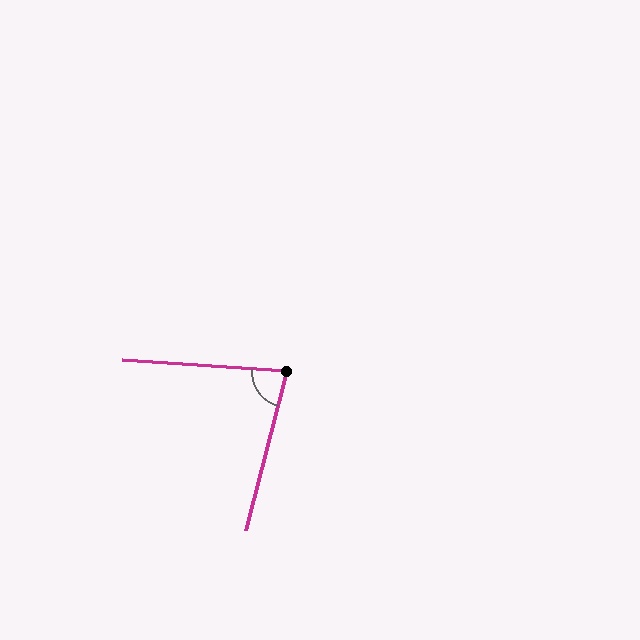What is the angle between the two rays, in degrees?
Approximately 79 degrees.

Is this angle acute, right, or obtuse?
It is acute.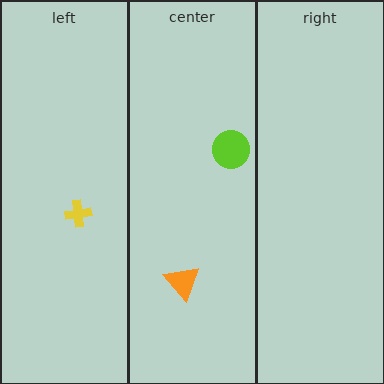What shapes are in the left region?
The yellow cross.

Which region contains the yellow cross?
The left region.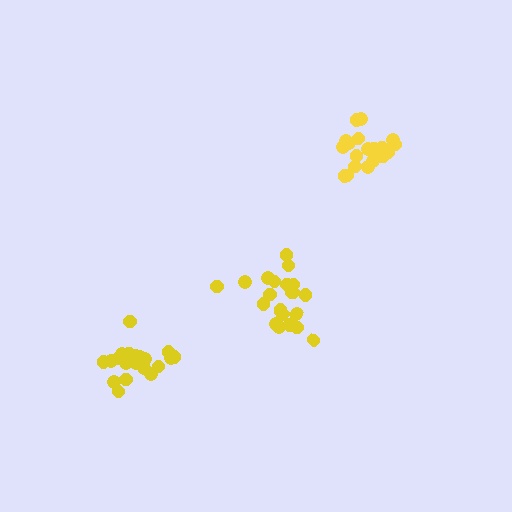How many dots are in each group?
Group 1: 20 dots, Group 2: 21 dots, Group 3: 21 dots (62 total).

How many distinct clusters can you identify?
There are 3 distinct clusters.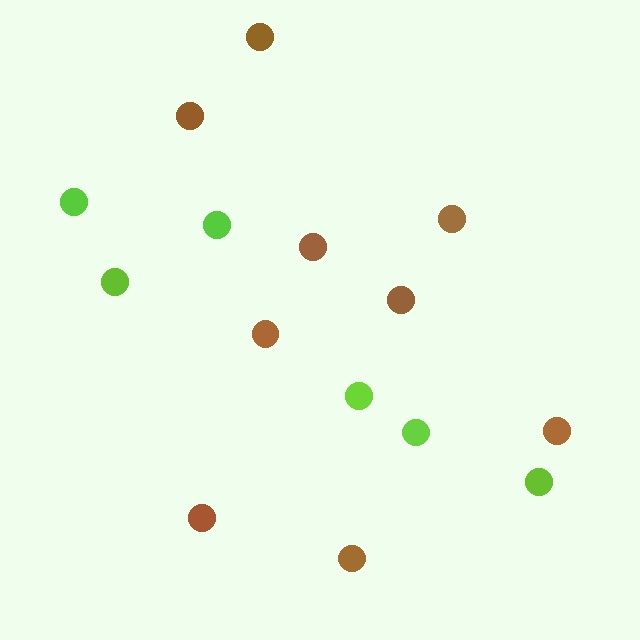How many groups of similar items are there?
There are 2 groups: one group of brown circles (9) and one group of lime circles (6).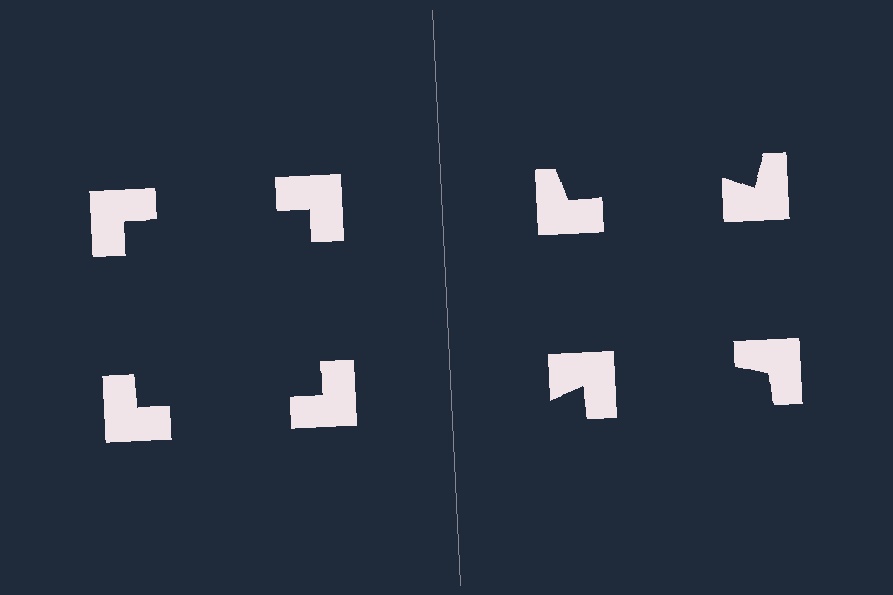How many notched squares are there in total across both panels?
8 — 4 on each side.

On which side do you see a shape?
An illusory square appears on the left side. On the right side the wedge cuts are rotated, so no coherent shape forms.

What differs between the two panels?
The notched squares are positioned identically on both sides; only the wedge orientations differ. On the left they align to a square; on the right they are misaligned.